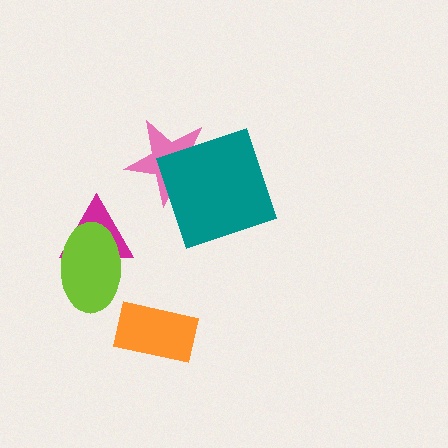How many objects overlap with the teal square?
1 object overlaps with the teal square.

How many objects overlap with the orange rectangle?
0 objects overlap with the orange rectangle.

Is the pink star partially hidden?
Yes, it is partially covered by another shape.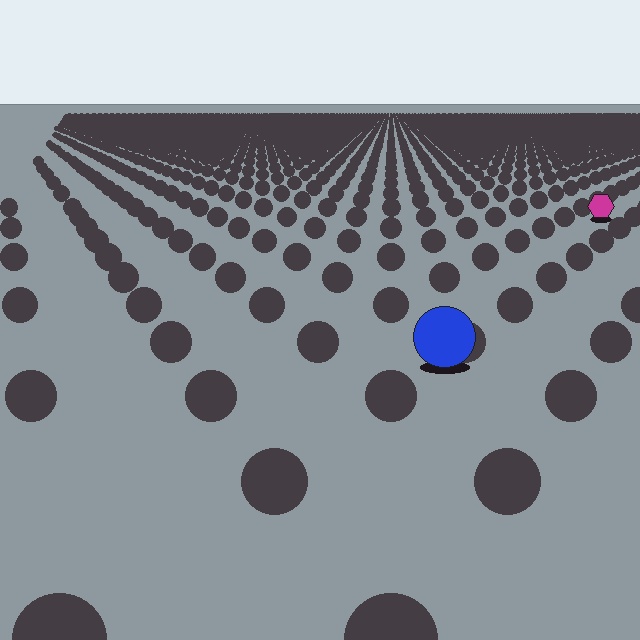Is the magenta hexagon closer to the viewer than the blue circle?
No. The blue circle is closer — you can tell from the texture gradient: the ground texture is coarser near it.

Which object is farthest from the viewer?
The magenta hexagon is farthest from the viewer. It appears smaller and the ground texture around it is denser.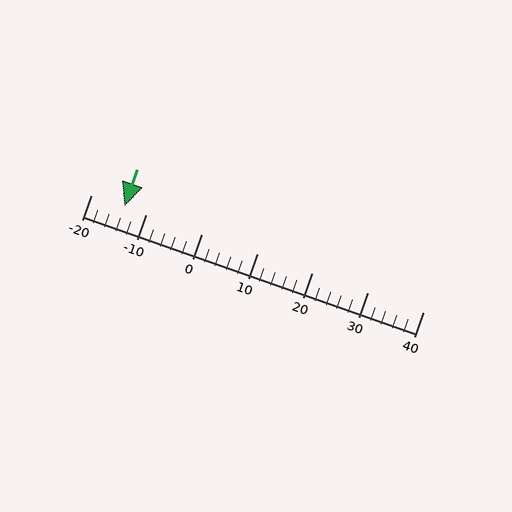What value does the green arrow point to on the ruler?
The green arrow points to approximately -14.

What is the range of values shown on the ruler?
The ruler shows values from -20 to 40.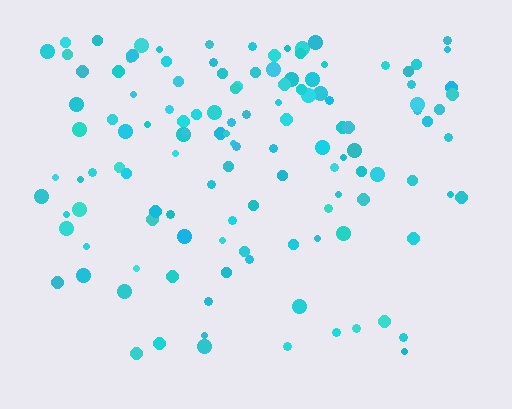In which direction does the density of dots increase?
From bottom to top, with the top side densest.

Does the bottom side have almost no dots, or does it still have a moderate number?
Still a moderate number, just noticeably fewer than the top.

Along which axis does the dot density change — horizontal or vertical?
Vertical.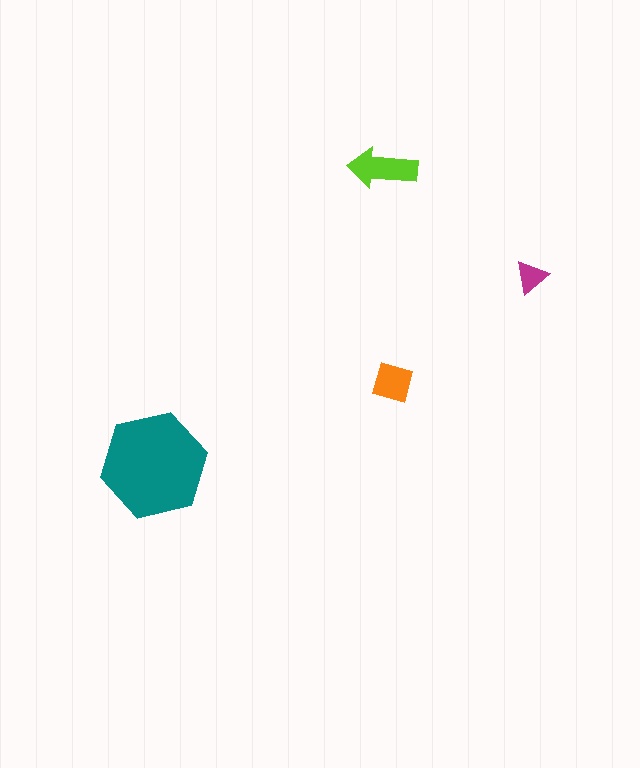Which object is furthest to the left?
The teal hexagon is leftmost.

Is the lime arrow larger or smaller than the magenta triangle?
Larger.